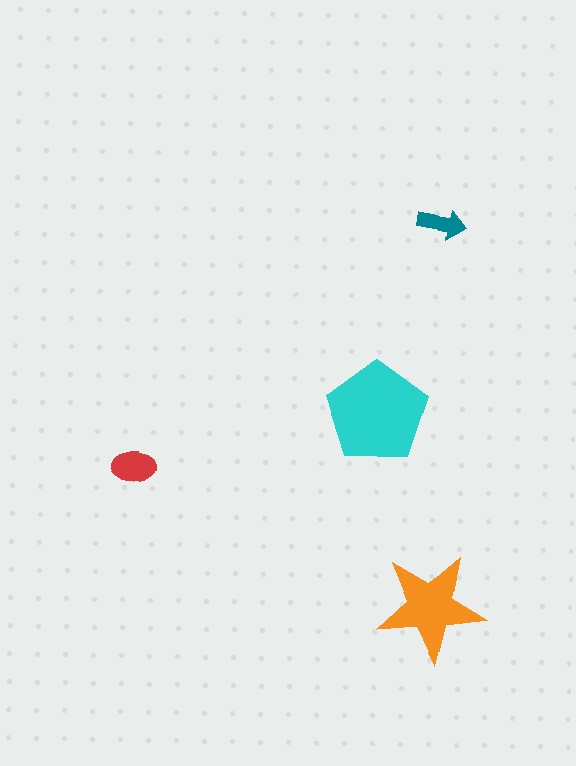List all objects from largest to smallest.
The cyan pentagon, the orange star, the red ellipse, the teal arrow.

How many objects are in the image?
There are 4 objects in the image.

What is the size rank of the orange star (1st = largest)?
2nd.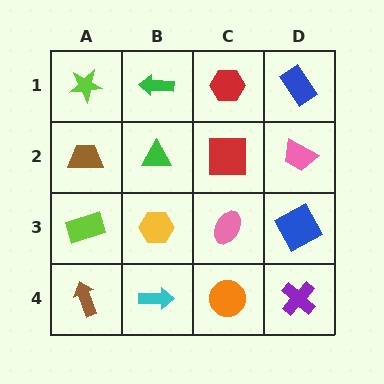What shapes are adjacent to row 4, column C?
A pink ellipse (row 3, column C), a cyan arrow (row 4, column B), a purple cross (row 4, column D).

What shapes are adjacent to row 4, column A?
A lime rectangle (row 3, column A), a cyan arrow (row 4, column B).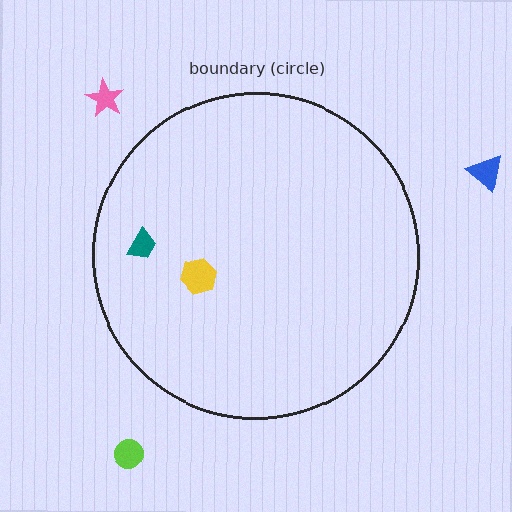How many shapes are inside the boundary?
2 inside, 3 outside.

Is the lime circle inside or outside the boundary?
Outside.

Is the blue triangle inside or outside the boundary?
Outside.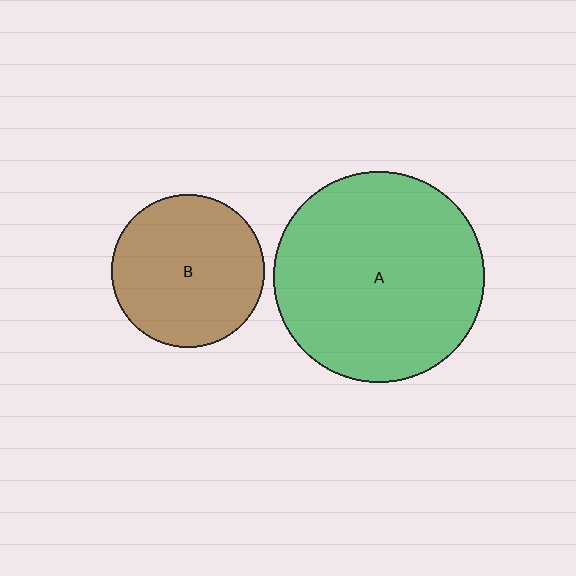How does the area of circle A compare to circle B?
Approximately 1.9 times.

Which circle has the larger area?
Circle A (green).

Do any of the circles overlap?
No, none of the circles overlap.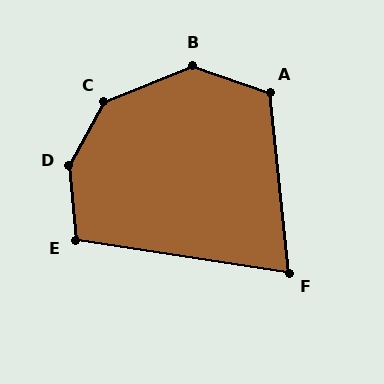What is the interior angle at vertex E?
Approximately 104 degrees (obtuse).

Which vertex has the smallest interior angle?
F, at approximately 75 degrees.